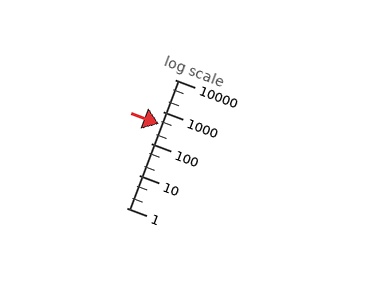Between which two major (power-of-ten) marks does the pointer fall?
The pointer is between 100 and 1000.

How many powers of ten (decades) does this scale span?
The scale spans 4 decades, from 1 to 10000.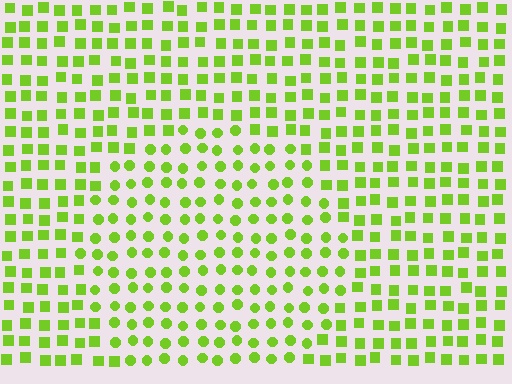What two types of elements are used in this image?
The image uses circles inside the circle region and squares outside it.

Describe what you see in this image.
The image is filled with small lime elements arranged in a uniform grid. A circle-shaped region contains circles, while the surrounding area contains squares. The boundary is defined purely by the change in element shape.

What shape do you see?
I see a circle.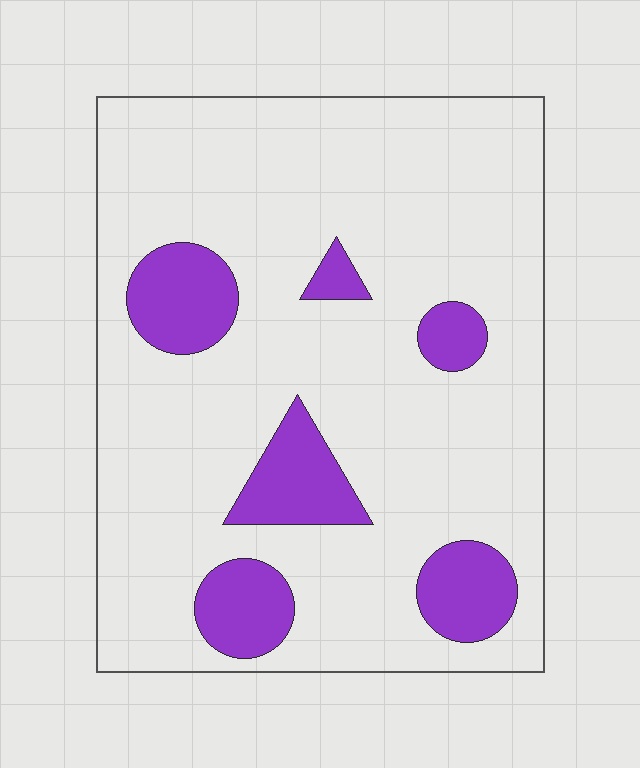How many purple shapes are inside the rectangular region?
6.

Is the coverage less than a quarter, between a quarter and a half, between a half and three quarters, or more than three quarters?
Less than a quarter.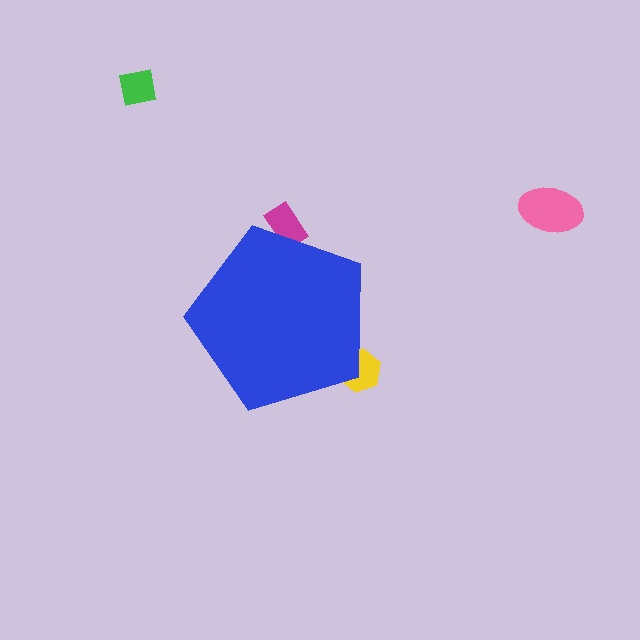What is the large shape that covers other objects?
A blue pentagon.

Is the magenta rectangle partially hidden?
Yes, the magenta rectangle is partially hidden behind the blue pentagon.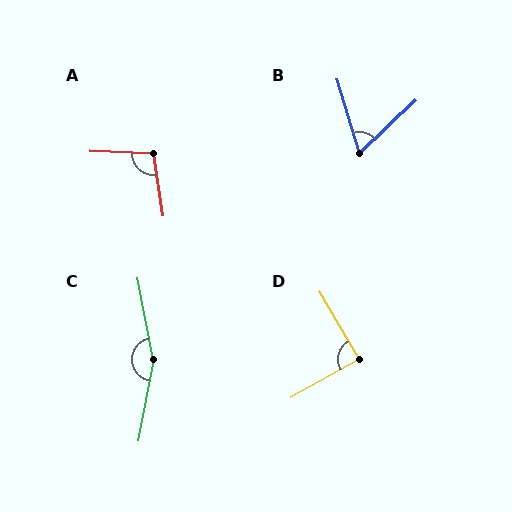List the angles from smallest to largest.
B (63°), D (89°), A (101°), C (158°).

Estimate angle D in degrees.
Approximately 89 degrees.